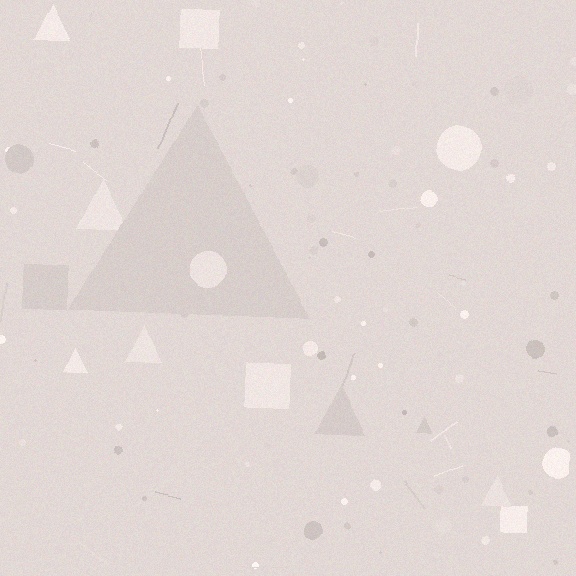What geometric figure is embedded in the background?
A triangle is embedded in the background.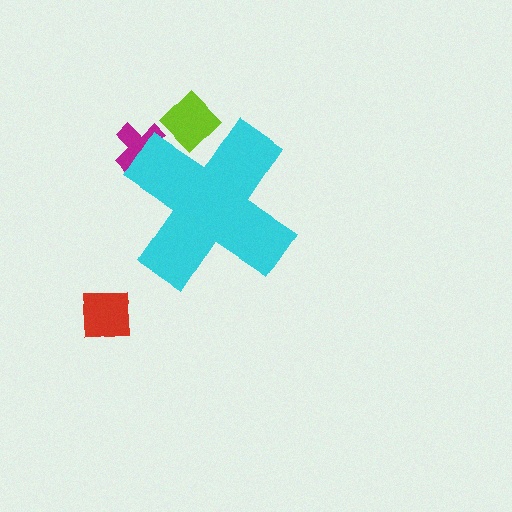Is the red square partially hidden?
No, the red square is fully visible.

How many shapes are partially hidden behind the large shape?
2 shapes are partially hidden.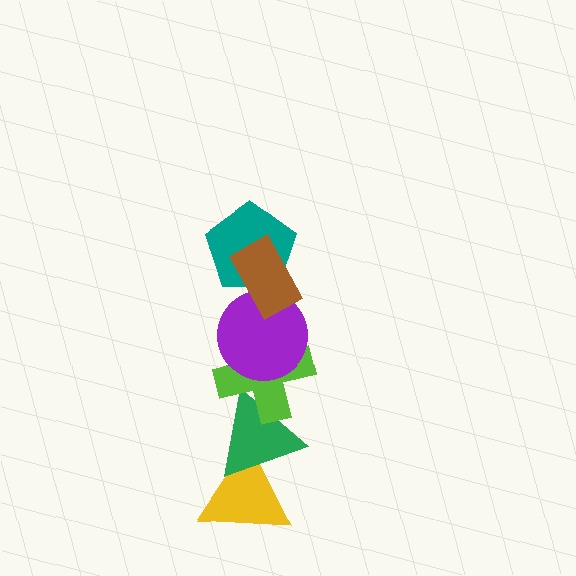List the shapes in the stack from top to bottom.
From top to bottom: the brown rectangle, the teal pentagon, the purple circle, the lime cross, the green triangle, the yellow triangle.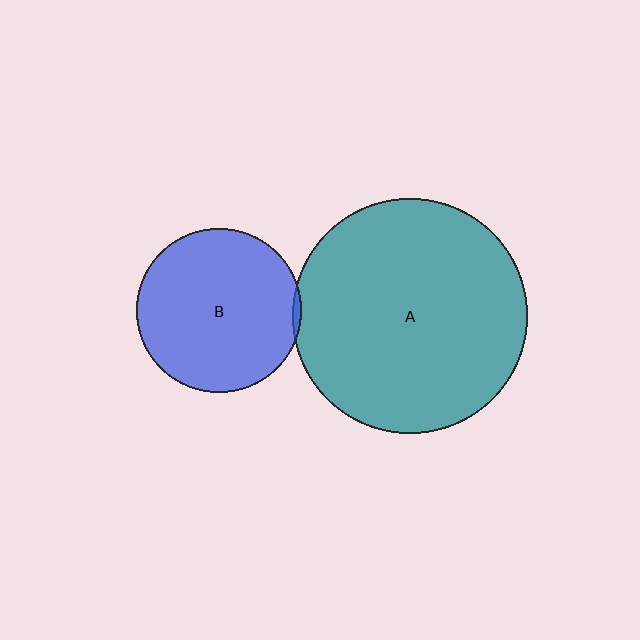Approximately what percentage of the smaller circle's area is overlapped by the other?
Approximately 5%.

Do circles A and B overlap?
Yes.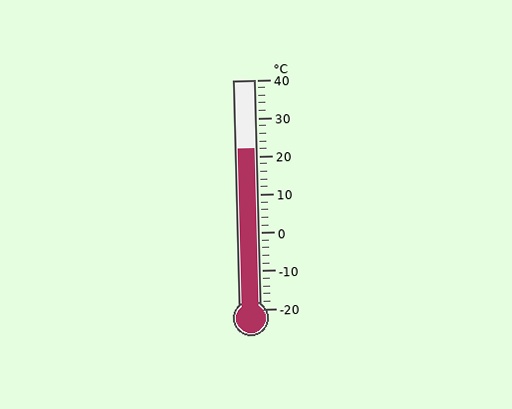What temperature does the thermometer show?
The thermometer shows approximately 22°C.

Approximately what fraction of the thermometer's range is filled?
The thermometer is filled to approximately 70% of its range.